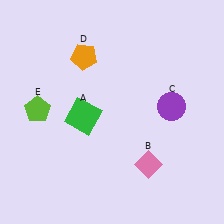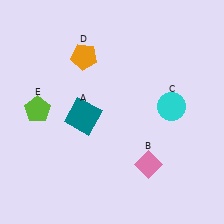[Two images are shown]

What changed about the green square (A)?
In Image 1, A is green. In Image 2, it changed to teal.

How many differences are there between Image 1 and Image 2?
There are 2 differences between the two images.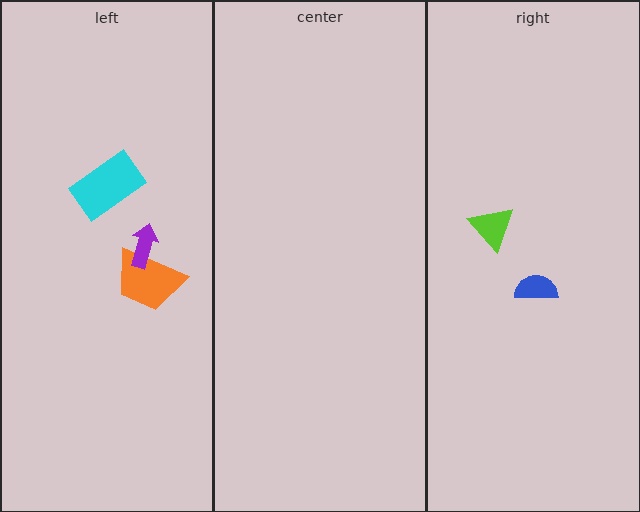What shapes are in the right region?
The blue semicircle, the lime triangle.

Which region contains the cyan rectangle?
The left region.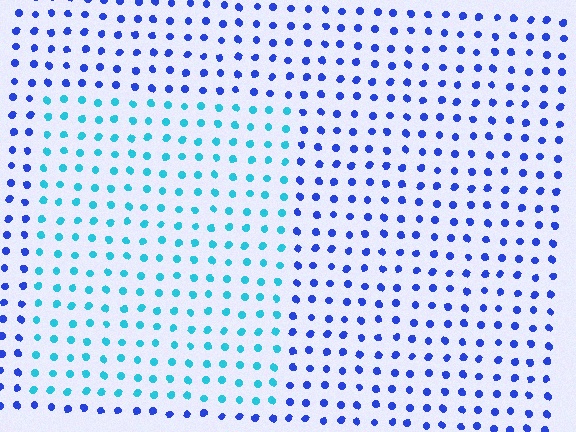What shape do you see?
I see a rectangle.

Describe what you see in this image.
The image is filled with small blue elements in a uniform arrangement. A rectangle-shaped region is visible where the elements are tinted to a slightly different hue, forming a subtle color boundary.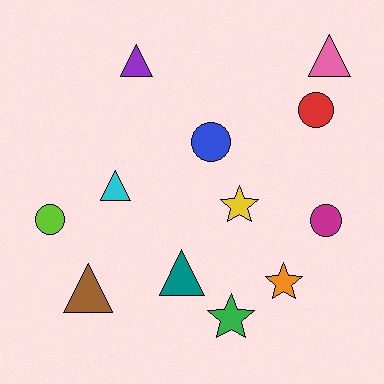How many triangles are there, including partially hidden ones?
There are 5 triangles.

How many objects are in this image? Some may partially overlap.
There are 12 objects.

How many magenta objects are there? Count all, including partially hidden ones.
There is 1 magenta object.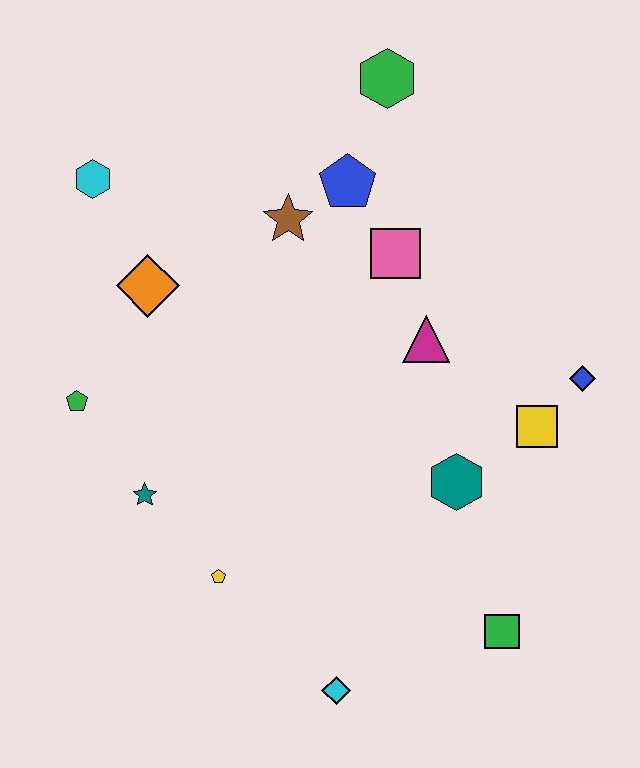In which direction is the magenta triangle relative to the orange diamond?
The magenta triangle is to the right of the orange diamond.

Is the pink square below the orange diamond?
No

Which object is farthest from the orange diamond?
The green square is farthest from the orange diamond.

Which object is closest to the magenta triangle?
The pink square is closest to the magenta triangle.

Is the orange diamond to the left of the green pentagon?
No